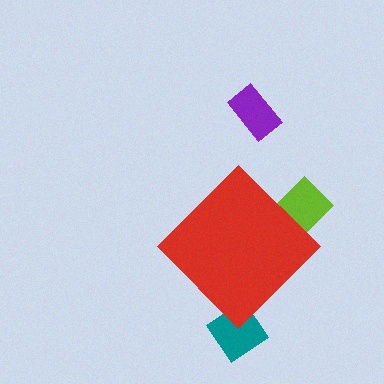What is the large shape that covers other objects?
A red diamond.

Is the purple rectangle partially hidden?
No, the purple rectangle is fully visible.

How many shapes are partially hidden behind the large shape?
2 shapes are partially hidden.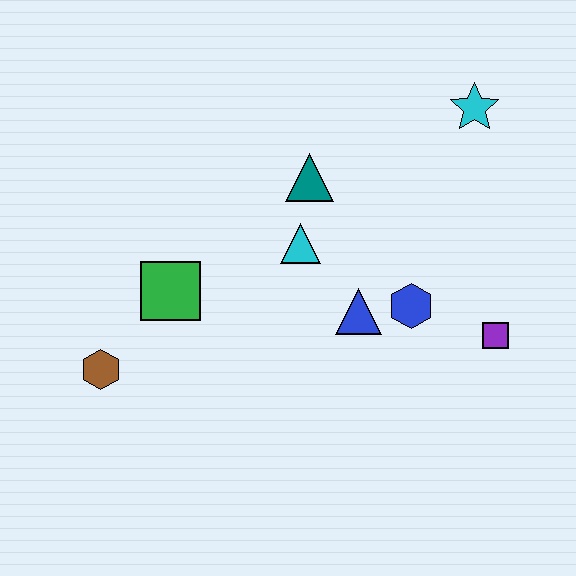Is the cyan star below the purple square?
No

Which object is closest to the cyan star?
The teal triangle is closest to the cyan star.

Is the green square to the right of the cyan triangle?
No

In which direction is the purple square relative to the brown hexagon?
The purple square is to the right of the brown hexagon.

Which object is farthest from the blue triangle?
The brown hexagon is farthest from the blue triangle.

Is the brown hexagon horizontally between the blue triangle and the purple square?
No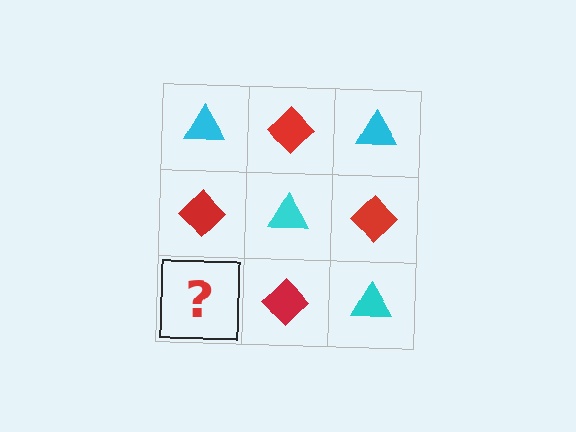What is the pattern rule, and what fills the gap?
The rule is that it alternates cyan triangle and red diamond in a checkerboard pattern. The gap should be filled with a cyan triangle.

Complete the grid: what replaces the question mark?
The question mark should be replaced with a cyan triangle.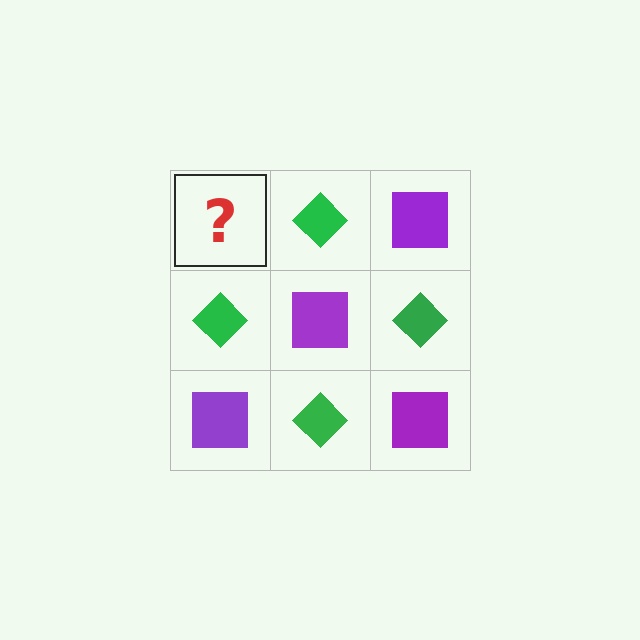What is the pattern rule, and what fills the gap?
The rule is that it alternates purple square and green diamond in a checkerboard pattern. The gap should be filled with a purple square.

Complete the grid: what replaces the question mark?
The question mark should be replaced with a purple square.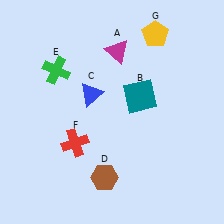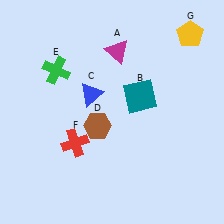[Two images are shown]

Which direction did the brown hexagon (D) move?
The brown hexagon (D) moved up.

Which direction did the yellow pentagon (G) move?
The yellow pentagon (G) moved right.